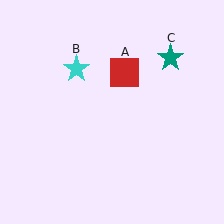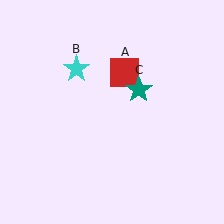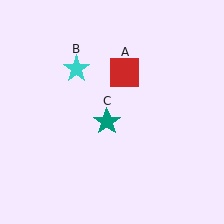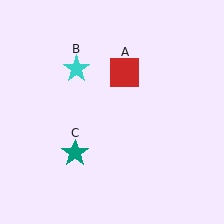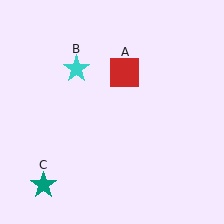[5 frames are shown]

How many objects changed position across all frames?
1 object changed position: teal star (object C).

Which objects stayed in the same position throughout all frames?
Red square (object A) and cyan star (object B) remained stationary.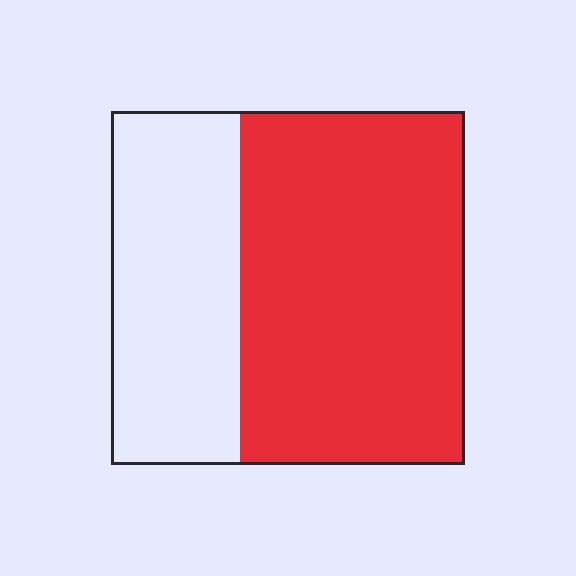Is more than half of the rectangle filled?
Yes.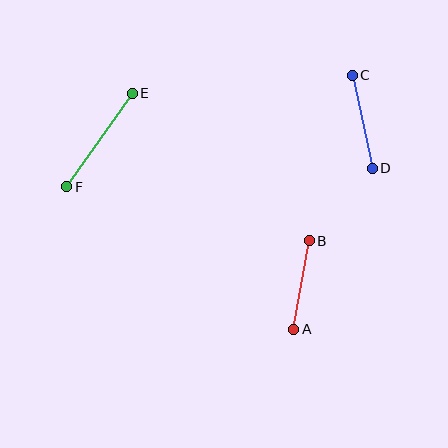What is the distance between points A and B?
The distance is approximately 90 pixels.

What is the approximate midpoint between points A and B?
The midpoint is at approximately (301, 285) pixels.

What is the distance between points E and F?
The distance is approximately 114 pixels.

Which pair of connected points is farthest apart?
Points E and F are farthest apart.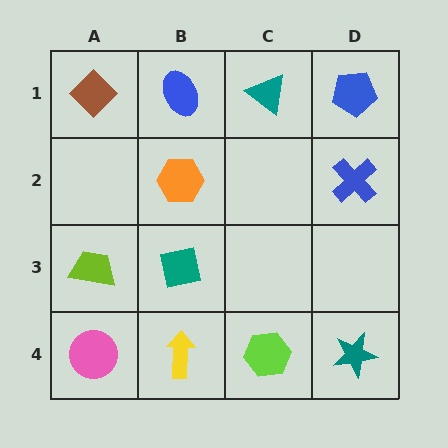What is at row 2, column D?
A blue cross.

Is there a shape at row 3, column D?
No, that cell is empty.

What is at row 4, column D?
A teal star.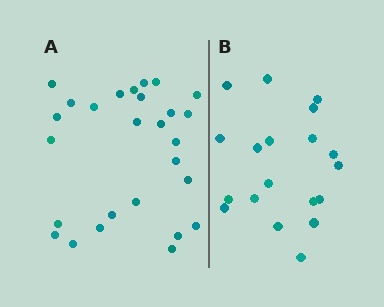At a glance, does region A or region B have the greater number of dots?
Region A (the left region) has more dots.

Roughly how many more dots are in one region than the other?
Region A has roughly 8 or so more dots than region B.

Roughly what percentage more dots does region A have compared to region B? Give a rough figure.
About 40% more.